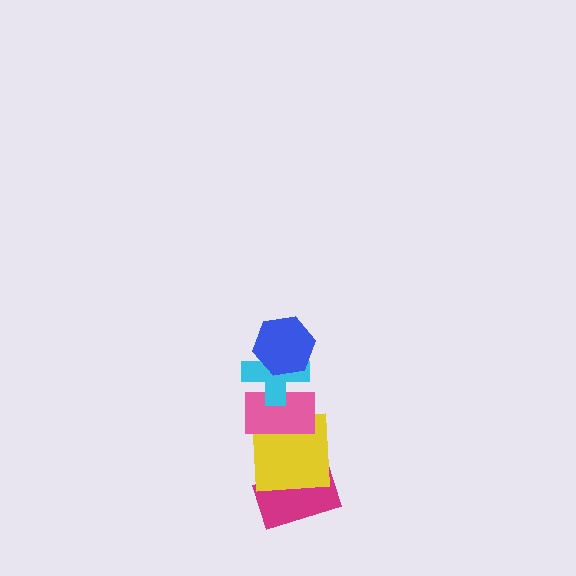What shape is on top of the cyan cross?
The blue hexagon is on top of the cyan cross.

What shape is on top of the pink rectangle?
The cyan cross is on top of the pink rectangle.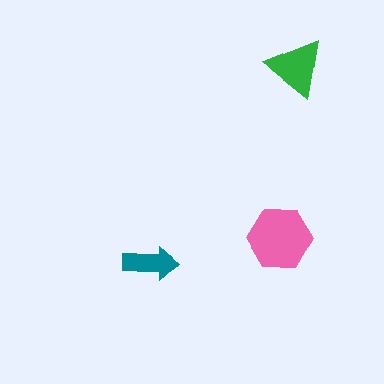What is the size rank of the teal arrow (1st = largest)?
3rd.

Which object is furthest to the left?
The teal arrow is leftmost.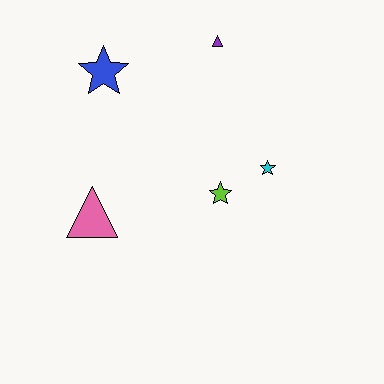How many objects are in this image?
There are 5 objects.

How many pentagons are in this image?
There are no pentagons.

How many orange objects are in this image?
There are no orange objects.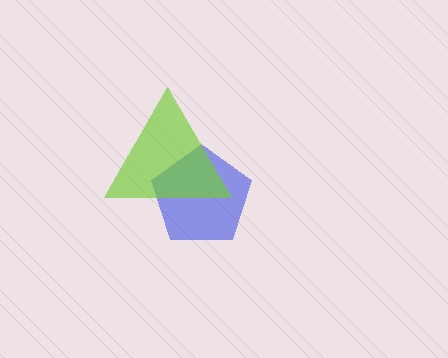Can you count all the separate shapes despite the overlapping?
Yes, there are 2 separate shapes.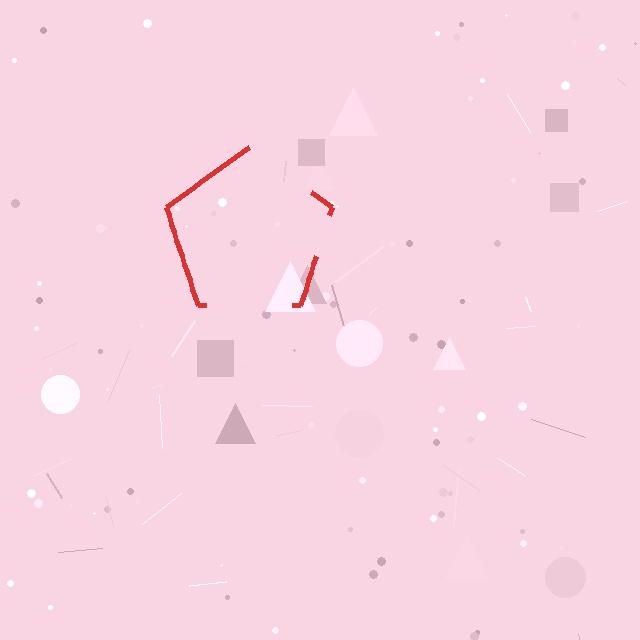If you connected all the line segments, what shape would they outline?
They would outline a pentagon.